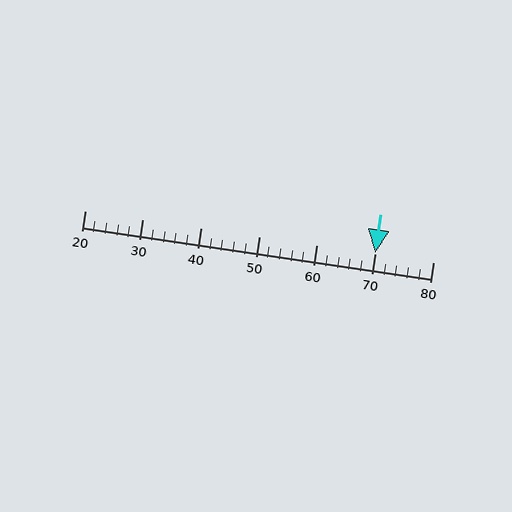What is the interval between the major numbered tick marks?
The major tick marks are spaced 10 units apart.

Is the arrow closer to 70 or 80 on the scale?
The arrow is closer to 70.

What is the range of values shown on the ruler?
The ruler shows values from 20 to 80.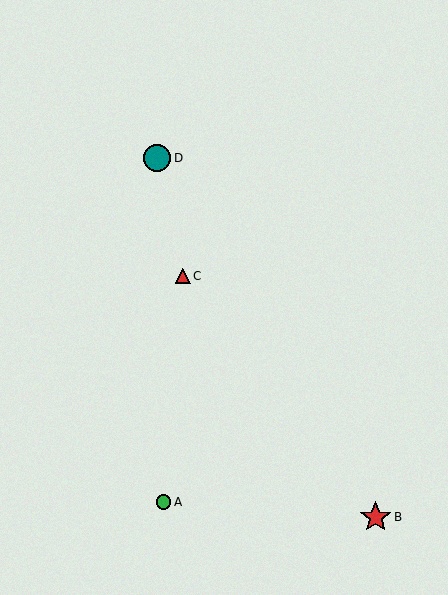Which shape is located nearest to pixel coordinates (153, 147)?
The teal circle (labeled D) at (157, 158) is nearest to that location.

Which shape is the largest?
The red star (labeled B) is the largest.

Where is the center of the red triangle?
The center of the red triangle is at (183, 276).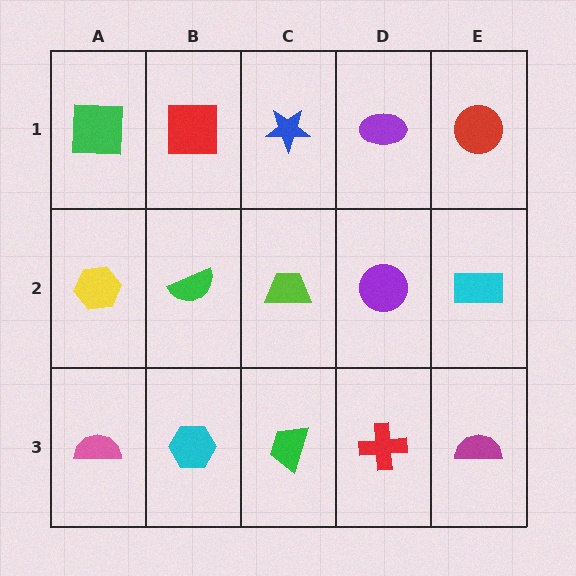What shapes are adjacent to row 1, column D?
A purple circle (row 2, column D), a blue star (row 1, column C), a red circle (row 1, column E).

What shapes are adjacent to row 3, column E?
A cyan rectangle (row 2, column E), a red cross (row 3, column D).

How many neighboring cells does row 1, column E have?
2.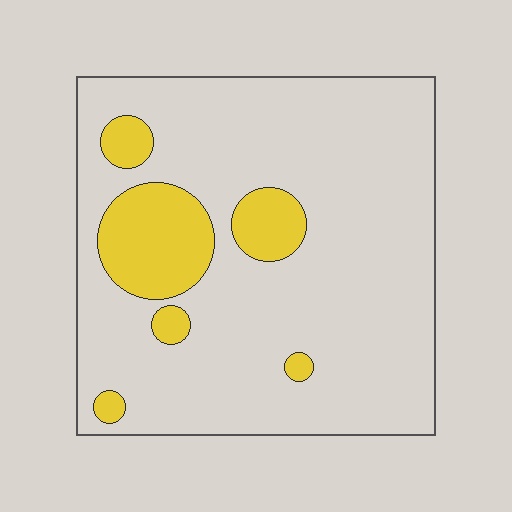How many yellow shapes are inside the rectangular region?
6.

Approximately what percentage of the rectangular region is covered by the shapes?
Approximately 15%.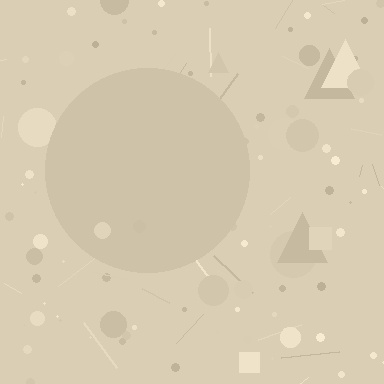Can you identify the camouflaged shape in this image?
The camouflaged shape is a circle.